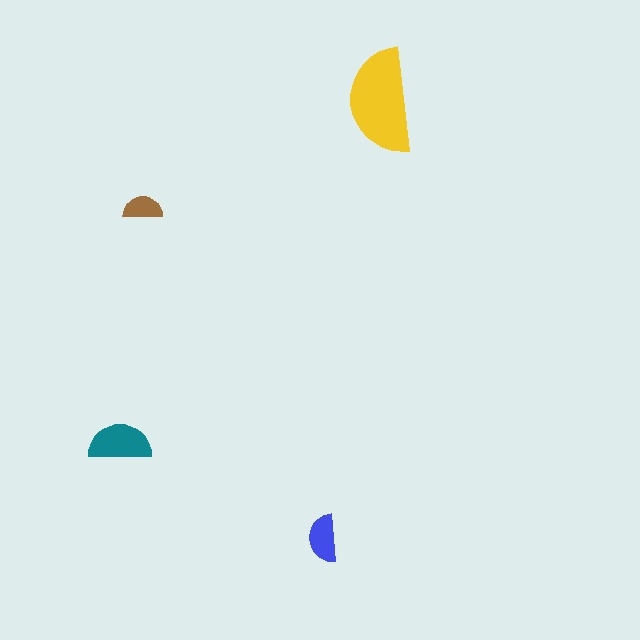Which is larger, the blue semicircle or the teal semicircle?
The teal one.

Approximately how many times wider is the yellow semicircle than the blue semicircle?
About 2 times wider.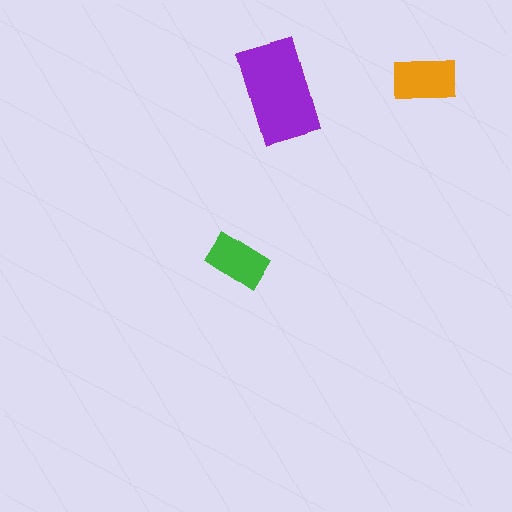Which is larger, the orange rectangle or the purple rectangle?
The purple one.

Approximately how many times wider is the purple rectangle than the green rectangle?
About 1.5 times wider.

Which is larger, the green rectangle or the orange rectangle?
The orange one.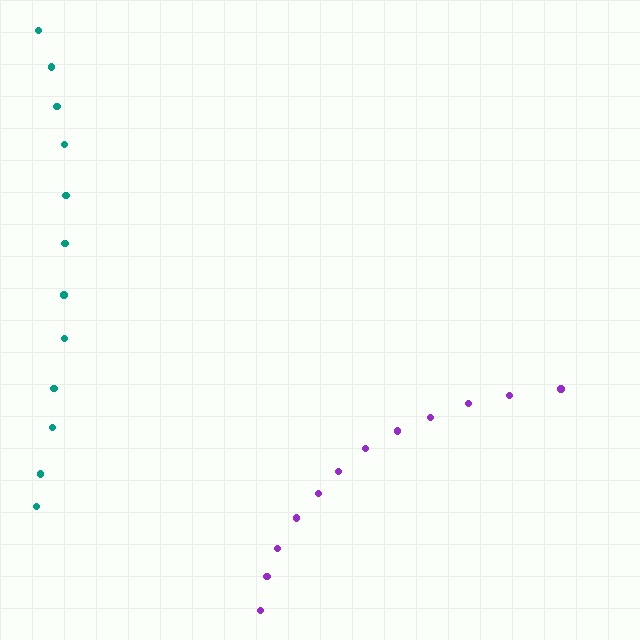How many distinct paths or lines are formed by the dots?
There are 2 distinct paths.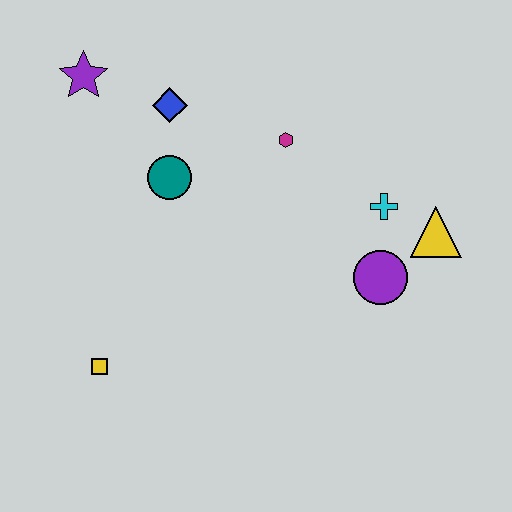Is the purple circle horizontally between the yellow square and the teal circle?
No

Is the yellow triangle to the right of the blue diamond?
Yes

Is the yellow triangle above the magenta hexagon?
No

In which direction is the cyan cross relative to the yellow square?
The cyan cross is to the right of the yellow square.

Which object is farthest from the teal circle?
The yellow triangle is farthest from the teal circle.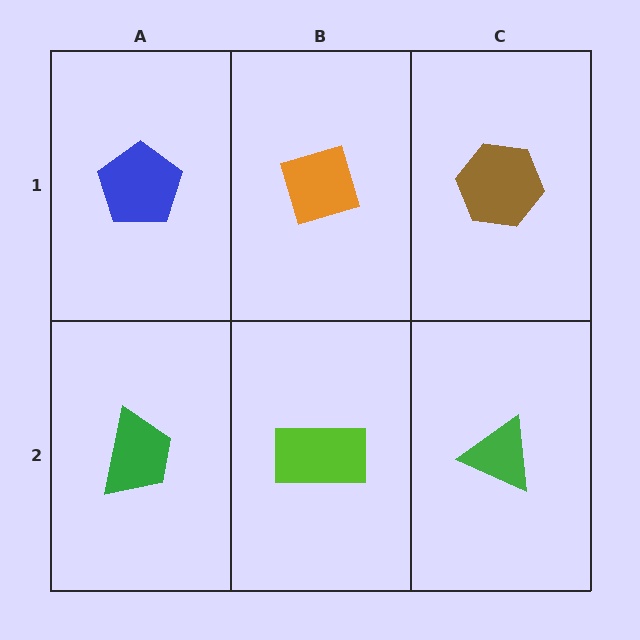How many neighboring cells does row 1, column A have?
2.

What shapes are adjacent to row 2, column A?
A blue pentagon (row 1, column A), a lime rectangle (row 2, column B).